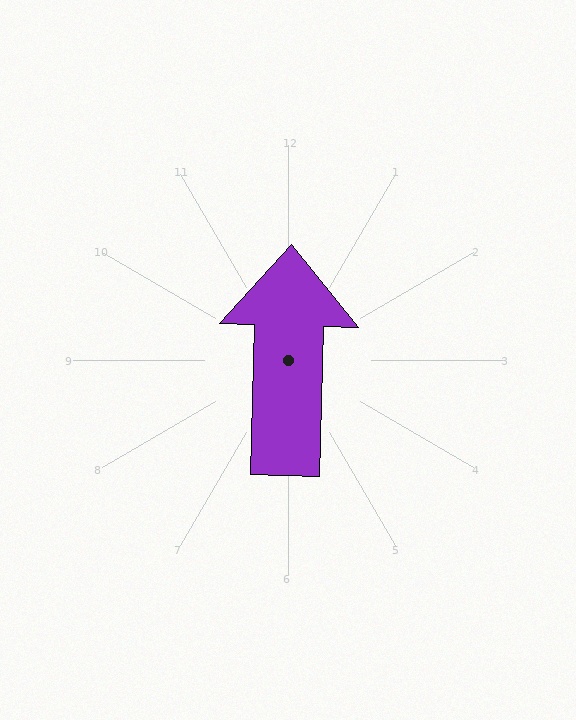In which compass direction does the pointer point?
North.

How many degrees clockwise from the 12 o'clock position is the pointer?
Approximately 2 degrees.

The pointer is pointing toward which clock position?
Roughly 12 o'clock.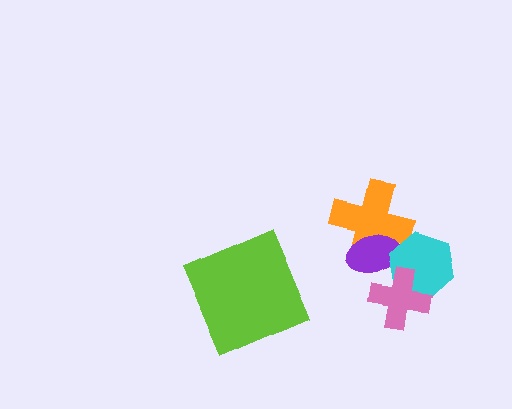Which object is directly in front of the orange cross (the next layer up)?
The purple ellipse is directly in front of the orange cross.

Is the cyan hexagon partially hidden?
Yes, it is partially covered by another shape.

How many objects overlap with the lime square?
0 objects overlap with the lime square.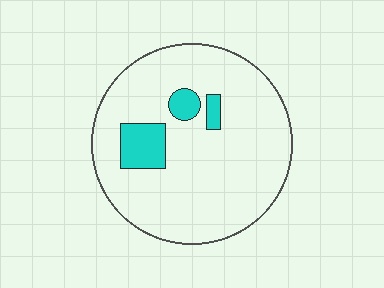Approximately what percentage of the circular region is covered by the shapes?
Approximately 10%.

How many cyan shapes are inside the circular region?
3.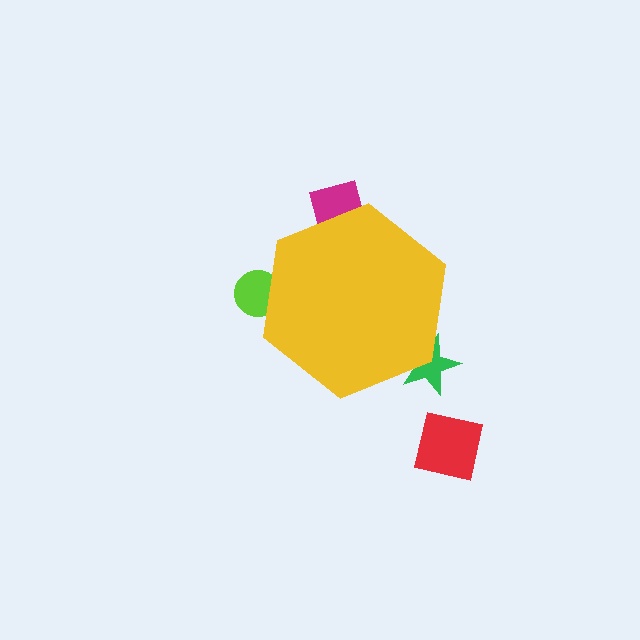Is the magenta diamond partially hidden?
Yes, the magenta diamond is partially hidden behind the yellow hexagon.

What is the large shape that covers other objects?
A yellow hexagon.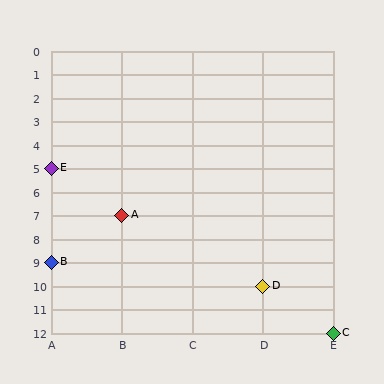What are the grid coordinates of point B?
Point B is at grid coordinates (A, 9).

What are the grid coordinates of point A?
Point A is at grid coordinates (B, 7).